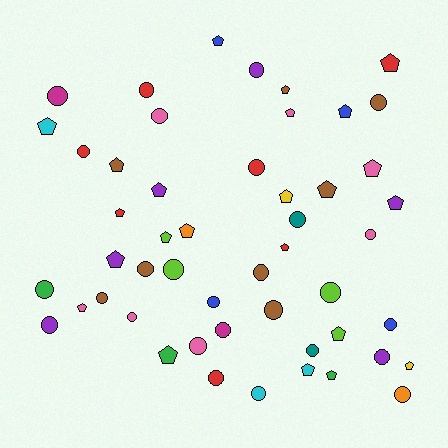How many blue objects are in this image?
There are 4 blue objects.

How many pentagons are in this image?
There are 23 pentagons.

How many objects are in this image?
There are 50 objects.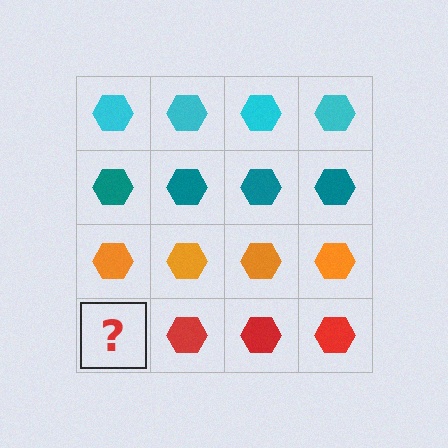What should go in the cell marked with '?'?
The missing cell should contain a red hexagon.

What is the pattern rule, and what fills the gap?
The rule is that each row has a consistent color. The gap should be filled with a red hexagon.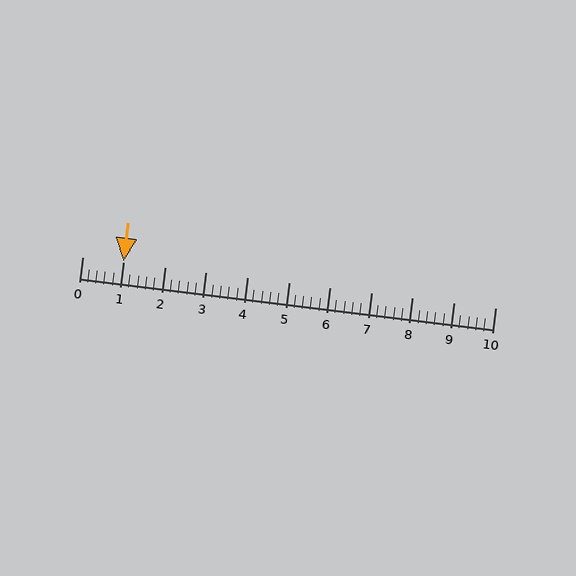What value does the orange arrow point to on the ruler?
The orange arrow points to approximately 1.0.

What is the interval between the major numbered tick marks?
The major tick marks are spaced 1 units apart.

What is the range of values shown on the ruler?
The ruler shows values from 0 to 10.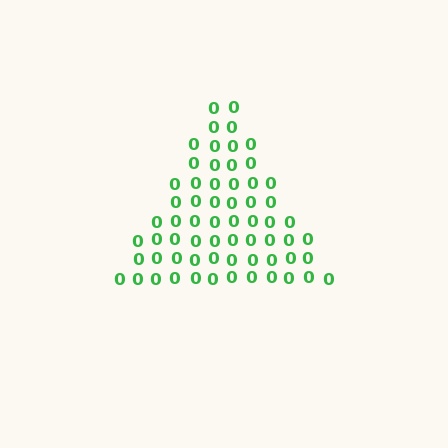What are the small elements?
The small elements are digit 0's.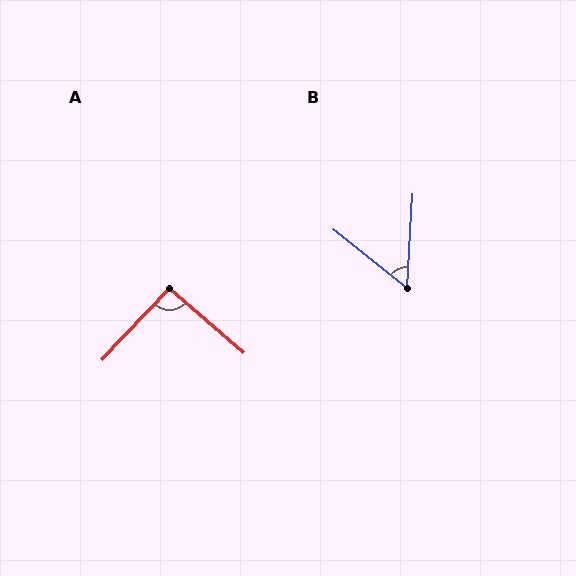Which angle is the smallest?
B, at approximately 55 degrees.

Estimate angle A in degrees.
Approximately 93 degrees.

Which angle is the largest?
A, at approximately 93 degrees.